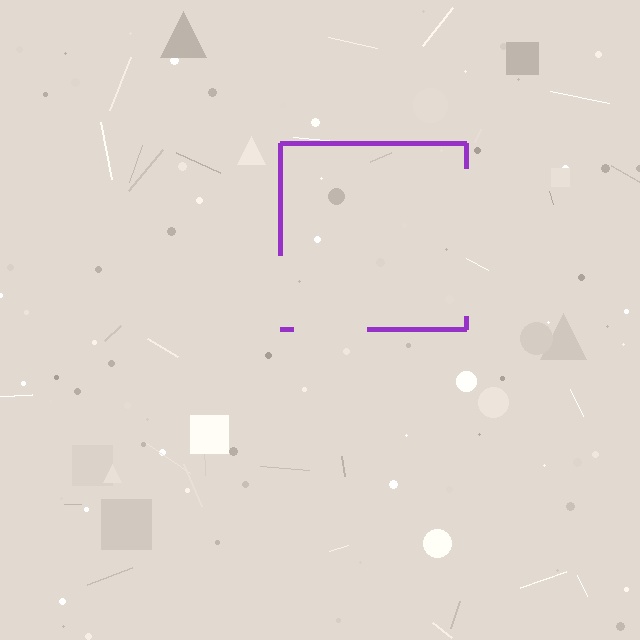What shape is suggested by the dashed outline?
The dashed outline suggests a square.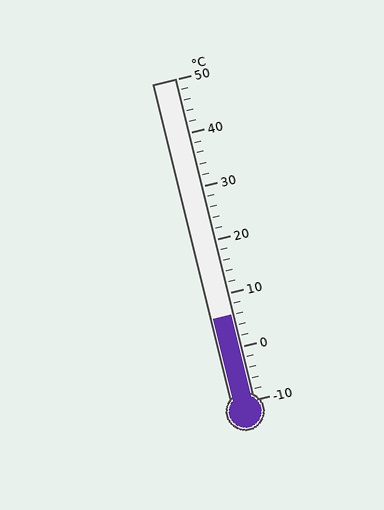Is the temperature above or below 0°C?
The temperature is above 0°C.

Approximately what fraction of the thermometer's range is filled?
The thermometer is filled to approximately 25% of its range.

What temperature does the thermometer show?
The thermometer shows approximately 6°C.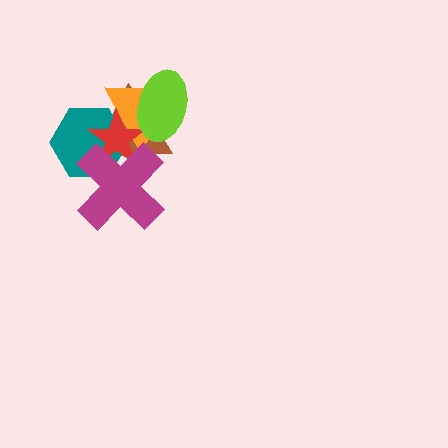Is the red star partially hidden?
Yes, it is partially covered by another shape.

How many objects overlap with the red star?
5 objects overlap with the red star.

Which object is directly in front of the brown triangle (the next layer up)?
The teal hexagon is directly in front of the brown triangle.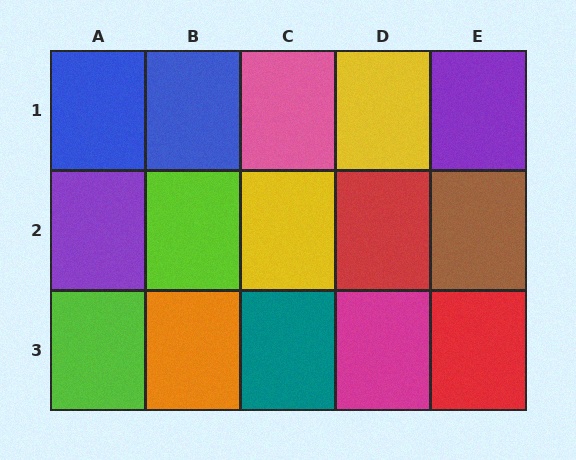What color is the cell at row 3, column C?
Teal.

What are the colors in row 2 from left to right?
Purple, lime, yellow, red, brown.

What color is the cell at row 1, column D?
Yellow.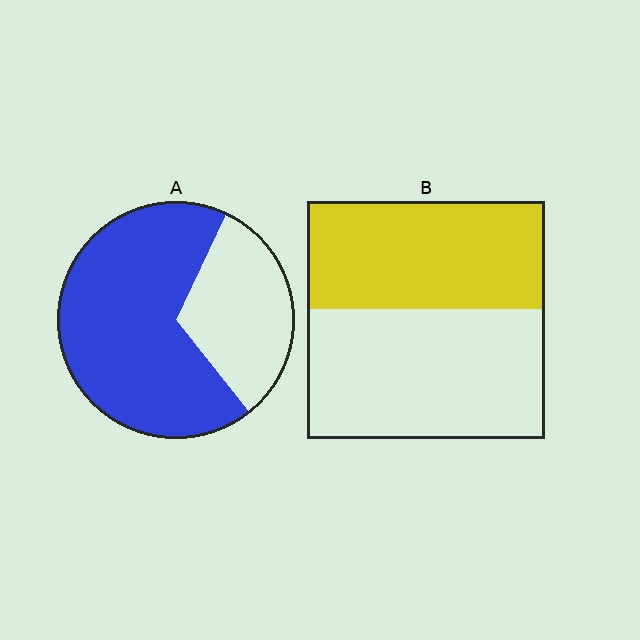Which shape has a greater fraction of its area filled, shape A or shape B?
Shape A.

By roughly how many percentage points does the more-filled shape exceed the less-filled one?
By roughly 20 percentage points (A over B).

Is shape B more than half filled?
No.